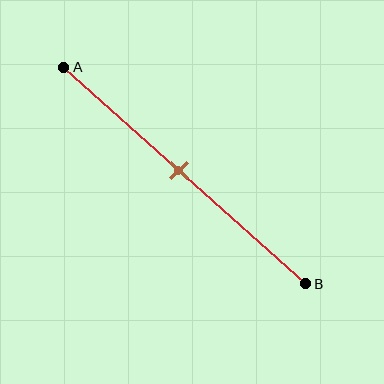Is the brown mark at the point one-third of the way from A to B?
No, the mark is at about 50% from A, not at the 33% one-third point.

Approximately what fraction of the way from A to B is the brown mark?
The brown mark is approximately 50% of the way from A to B.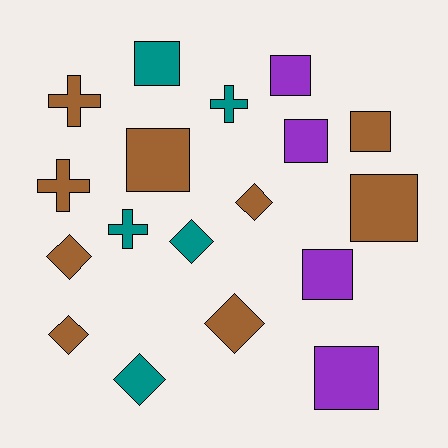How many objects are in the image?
There are 18 objects.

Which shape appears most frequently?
Square, with 8 objects.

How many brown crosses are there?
There are 2 brown crosses.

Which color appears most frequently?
Brown, with 9 objects.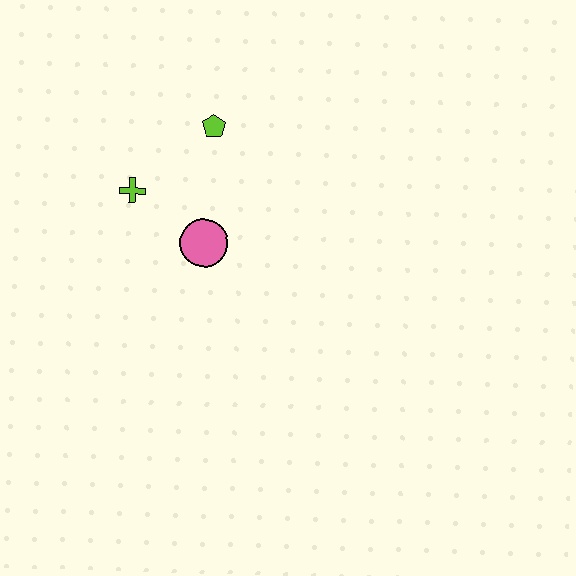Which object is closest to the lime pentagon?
The lime cross is closest to the lime pentagon.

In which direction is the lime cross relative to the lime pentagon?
The lime cross is to the left of the lime pentagon.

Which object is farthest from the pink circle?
The lime pentagon is farthest from the pink circle.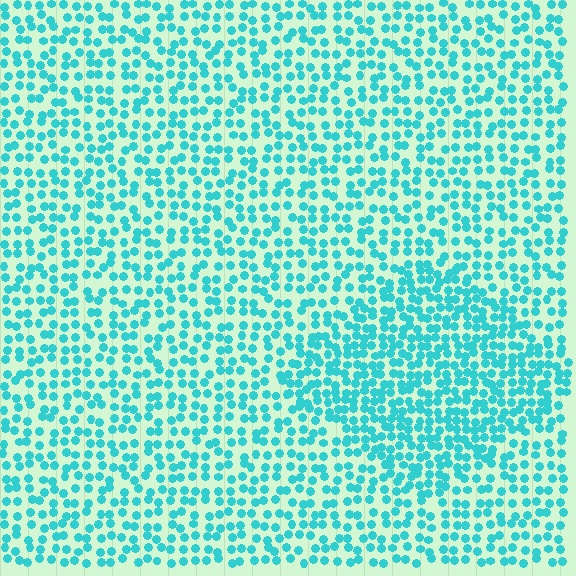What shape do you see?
I see a diamond.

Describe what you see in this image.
The image contains small cyan elements arranged at two different densities. A diamond-shaped region is visible where the elements are more densely packed than the surrounding area.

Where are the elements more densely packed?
The elements are more densely packed inside the diamond boundary.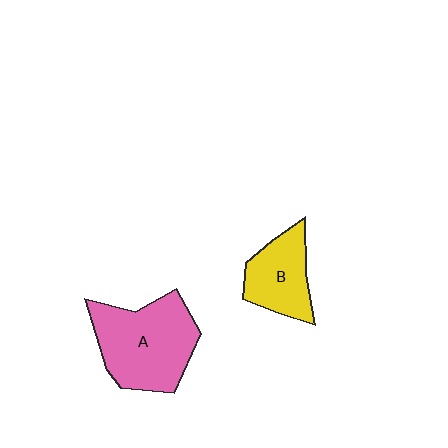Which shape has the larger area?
Shape A (pink).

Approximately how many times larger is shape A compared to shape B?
Approximately 1.7 times.